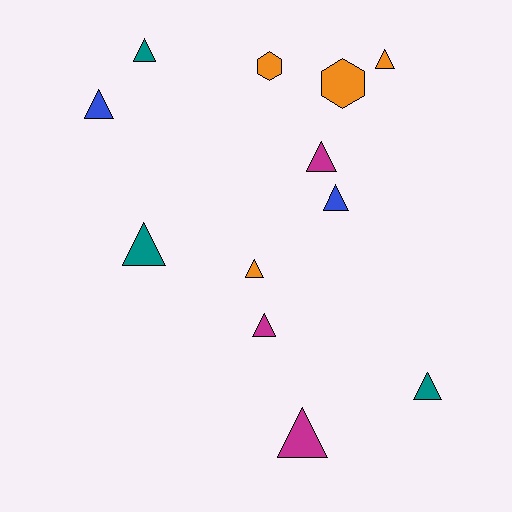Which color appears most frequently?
Orange, with 4 objects.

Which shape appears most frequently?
Triangle, with 10 objects.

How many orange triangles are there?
There are 2 orange triangles.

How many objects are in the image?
There are 12 objects.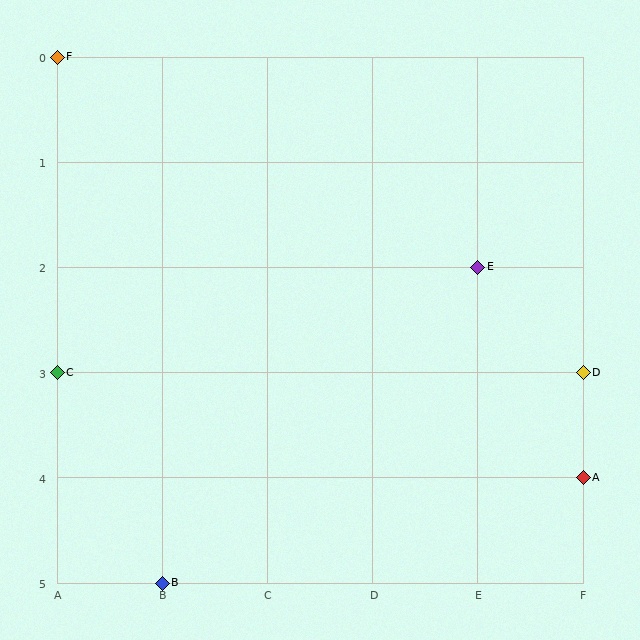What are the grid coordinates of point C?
Point C is at grid coordinates (A, 3).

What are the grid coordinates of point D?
Point D is at grid coordinates (F, 3).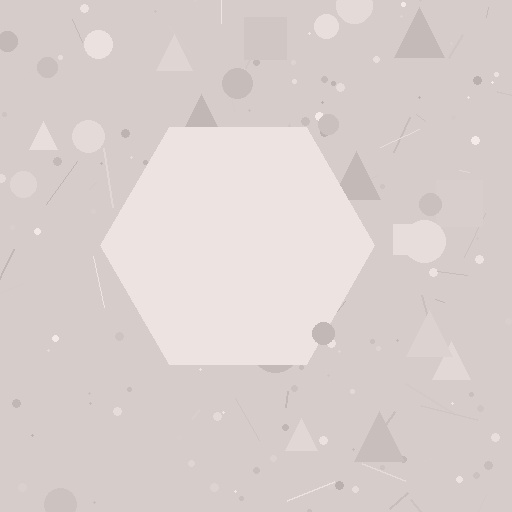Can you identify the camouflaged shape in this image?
The camouflaged shape is a hexagon.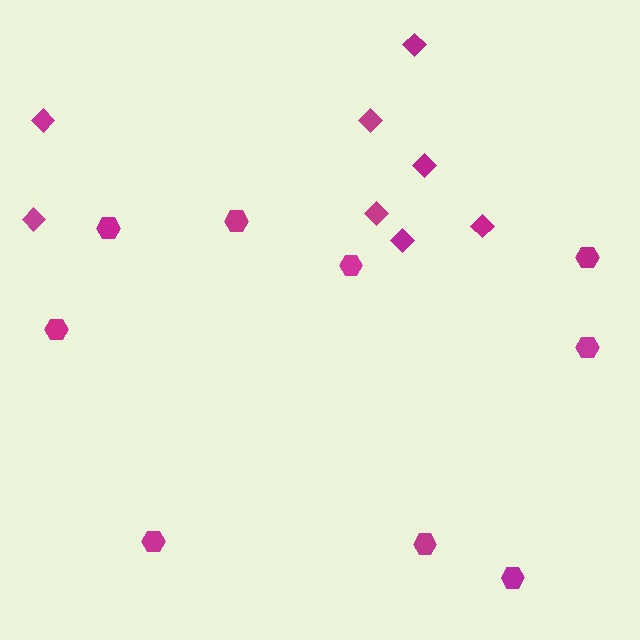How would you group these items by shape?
There are 2 groups: one group of hexagons (9) and one group of diamonds (8).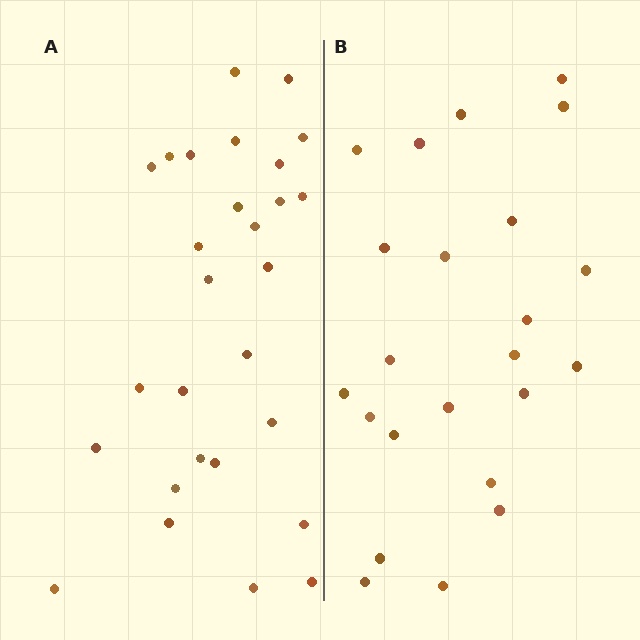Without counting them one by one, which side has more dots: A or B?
Region A (the left region) has more dots.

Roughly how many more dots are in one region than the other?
Region A has about 5 more dots than region B.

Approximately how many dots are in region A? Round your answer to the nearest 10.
About 30 dots. (The exact count is 28, which rounds to 30.)